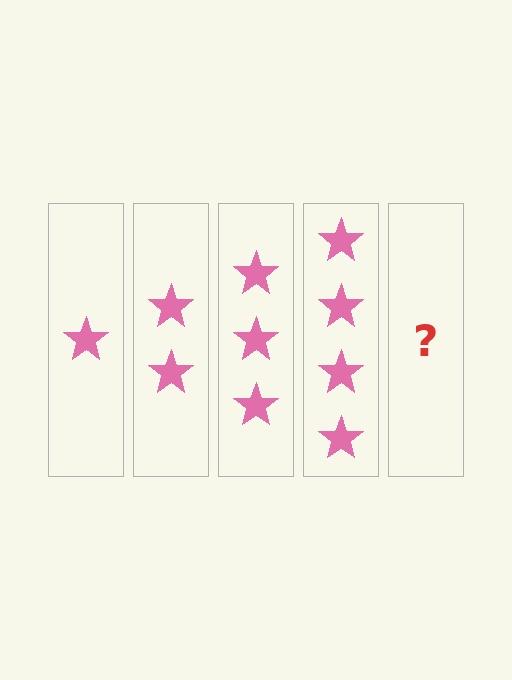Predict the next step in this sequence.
The next step is 5 stars.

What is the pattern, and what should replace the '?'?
The pattern is that each step adds one more star. The '?' should be 5 stars.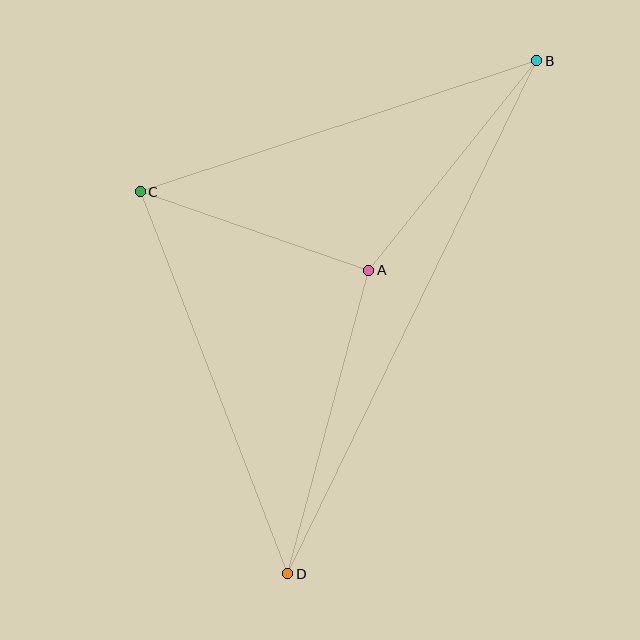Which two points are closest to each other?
Points A and C are closest to each other.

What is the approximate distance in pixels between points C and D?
The distance between C and D is approximately 410 pixels.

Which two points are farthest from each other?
Points B and D are farthest from each other.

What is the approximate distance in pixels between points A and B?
The distance between A and B is approximately 269 pixels.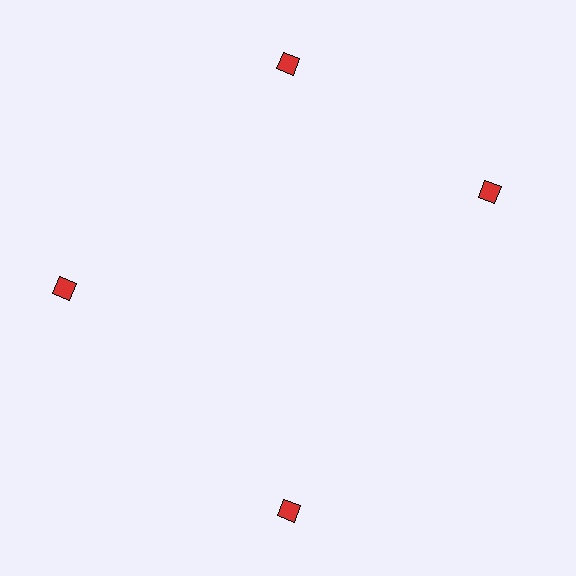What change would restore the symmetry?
The symmetry would be restored by rotating it back into even spacing with its neighbors so that all 4 diamonds sit at equal angles and equal distance from the center.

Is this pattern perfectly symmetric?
No. The 4 red diamonds are arranged in a ring, but one element near the 3 o'clock position is rotated out of alignment along the ring, breaking the 4-fold rotational symmetry.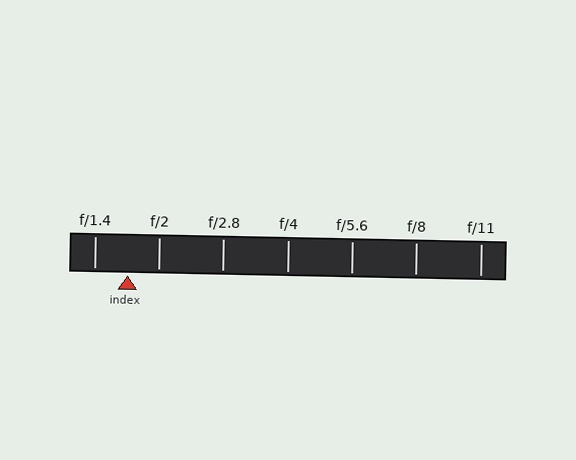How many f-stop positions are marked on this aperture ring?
There are 7 f-stop positions marked.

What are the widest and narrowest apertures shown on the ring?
The widest aperture shown is f/1.4 and the narrowest is f/11.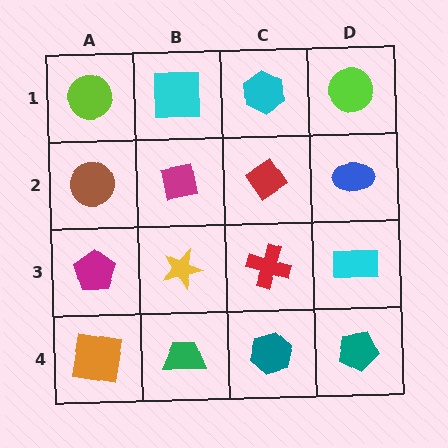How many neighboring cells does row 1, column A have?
2.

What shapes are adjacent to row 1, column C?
A red diamond (row 2, column C), a cyan square (row 1, column B), a lime circle (row 1, column D).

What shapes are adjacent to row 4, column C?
A red cross (row 3, column C), a green trapezoid (row 4, column B), a teal pentagon (row 4, column D).